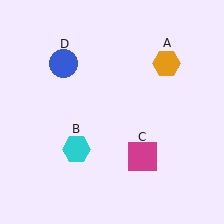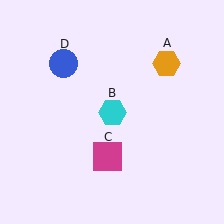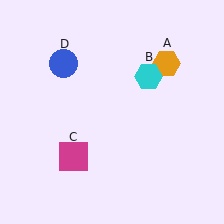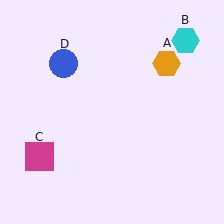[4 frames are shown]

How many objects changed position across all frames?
2 objects changed position: cyan hexagon (object B), magenta square (object C).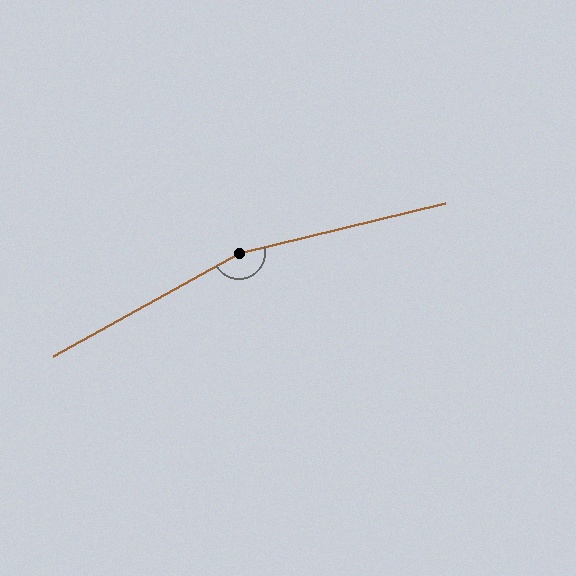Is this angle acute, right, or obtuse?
It is obtuse.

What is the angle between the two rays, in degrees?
Approximately 164 degrees.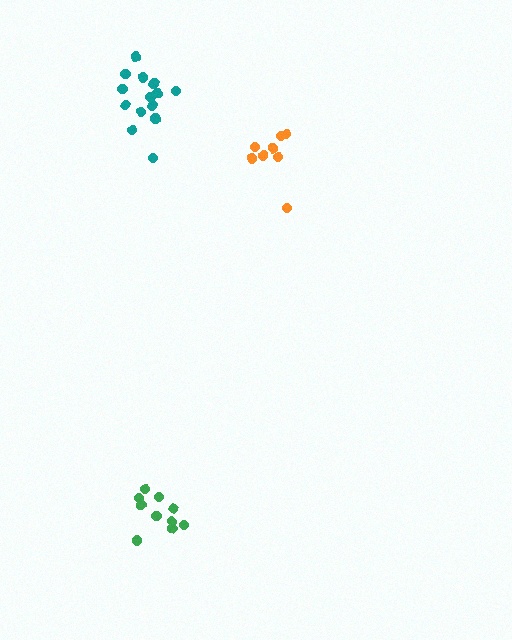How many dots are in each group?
Group 1: 8 dots, Group 2: 10 dots, Group 3: 14 dots (32 total).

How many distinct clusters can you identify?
There are 3 distinct clusters.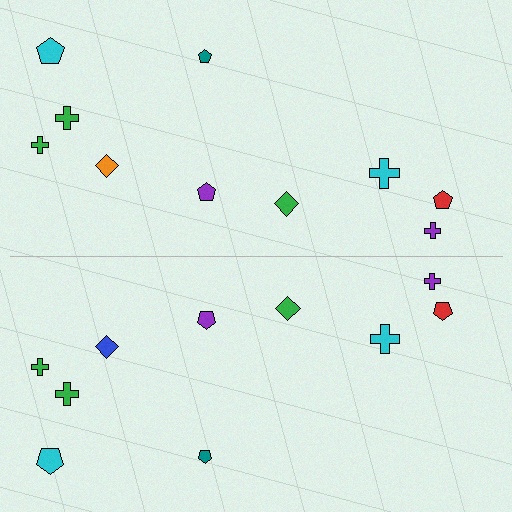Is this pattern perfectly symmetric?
No, the pattern is not perfectly symmetric. The blue diamond on the bottom side breaks the symmetry — its mirror counterpart is orange.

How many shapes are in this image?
There are 20 shapes in this image.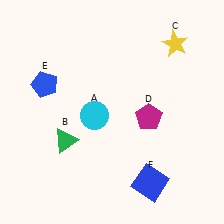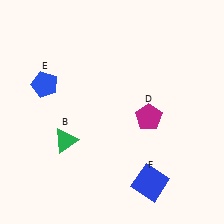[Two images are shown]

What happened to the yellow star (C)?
The yellow star (C) was removed in Image 2. It was in the top-right area of Image 1.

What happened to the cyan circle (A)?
The cyan circle (A) was removed in Image 2. It was in the bottom-left area of Image 1.